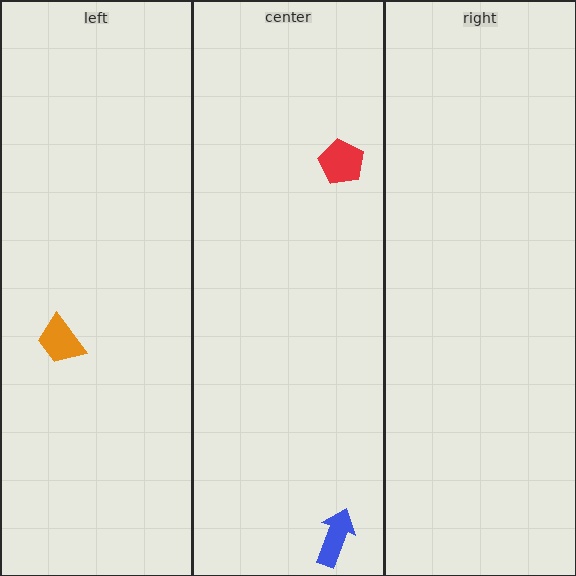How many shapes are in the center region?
2.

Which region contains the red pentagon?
The center region.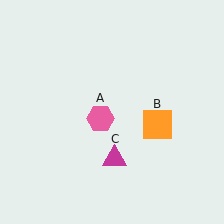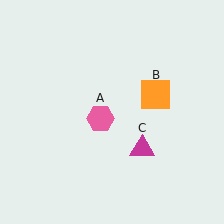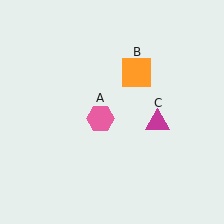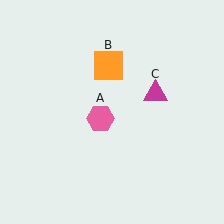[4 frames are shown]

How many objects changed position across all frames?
2 objects changed position: orange square (object B), magenta triangle (object C).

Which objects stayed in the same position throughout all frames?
Pink hexagon (object A) remained stationary.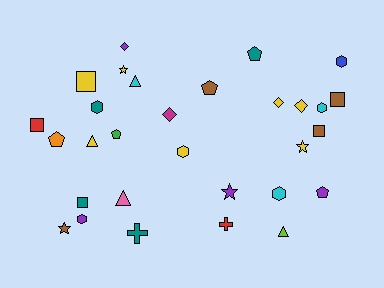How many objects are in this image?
There are 30 objects.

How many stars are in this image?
There are 4 stars.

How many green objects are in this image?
There is 1 green object.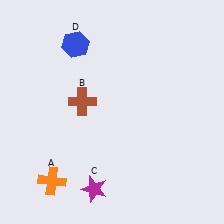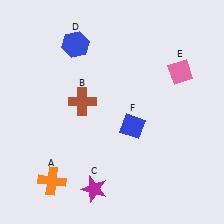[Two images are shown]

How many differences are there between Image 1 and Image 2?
There are 2 differences between the two images.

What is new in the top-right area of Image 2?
A pink diamond (E) was added in the top-right area of Image 2.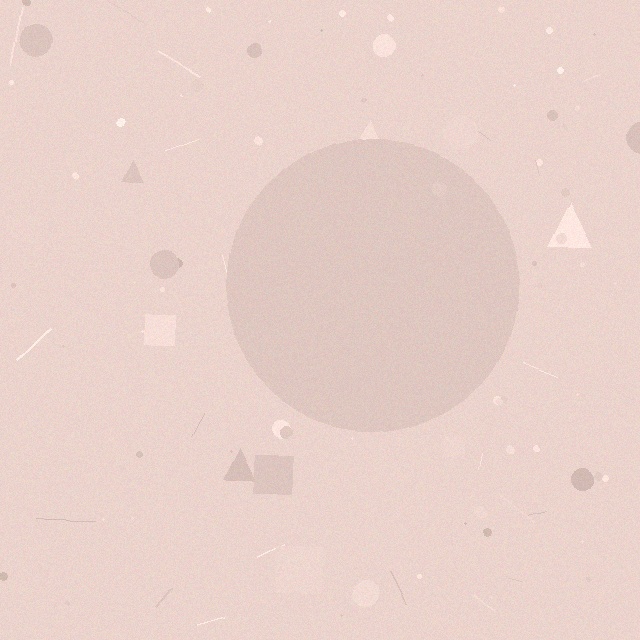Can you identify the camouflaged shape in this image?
The camouflaged shape is a circle.